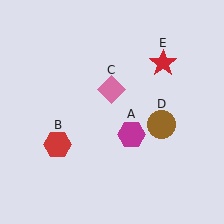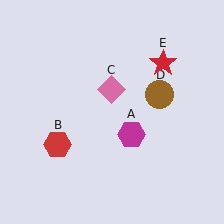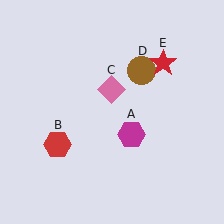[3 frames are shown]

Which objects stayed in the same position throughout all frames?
Magenta hexagon (object A) and red hexagon (object B) and pink diamond (object C) and red star (object E) remained stationary.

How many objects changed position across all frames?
1 object changed position: brown circle (object D).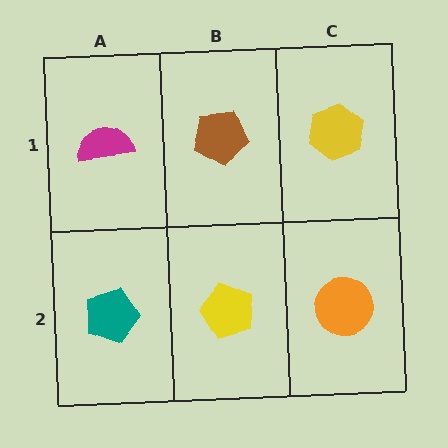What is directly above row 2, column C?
A yellow hexagon.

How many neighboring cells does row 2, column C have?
2.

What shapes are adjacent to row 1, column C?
An orange circle (row 2, column C), a brown pentagon (row 1, column B).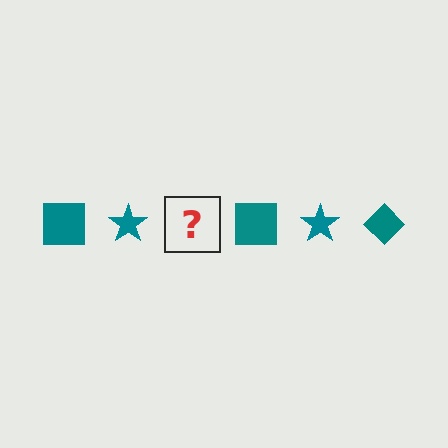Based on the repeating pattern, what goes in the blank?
The blank should be a teal diamond.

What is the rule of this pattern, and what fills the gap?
The rule is that the pattern cycles through square, star, diamond shapes in teal. The gap should be filled with a teal diamond.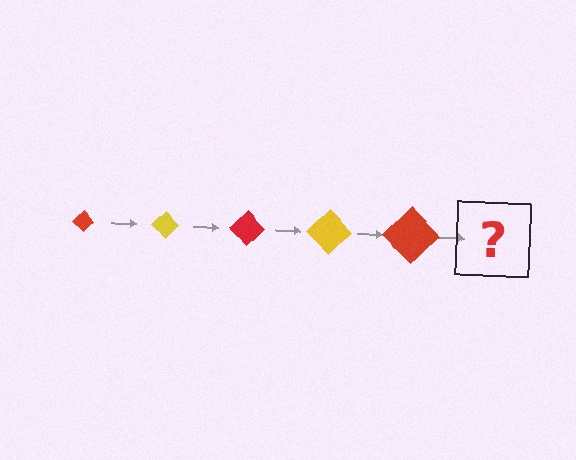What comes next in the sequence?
The next element should be a yellow diamond, larger than the previous one.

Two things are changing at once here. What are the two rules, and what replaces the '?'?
The two rules are that the diamond grows larger each step and the color cycles through red and yellow. The '?' should be a yellow diamond, larger than the previous one.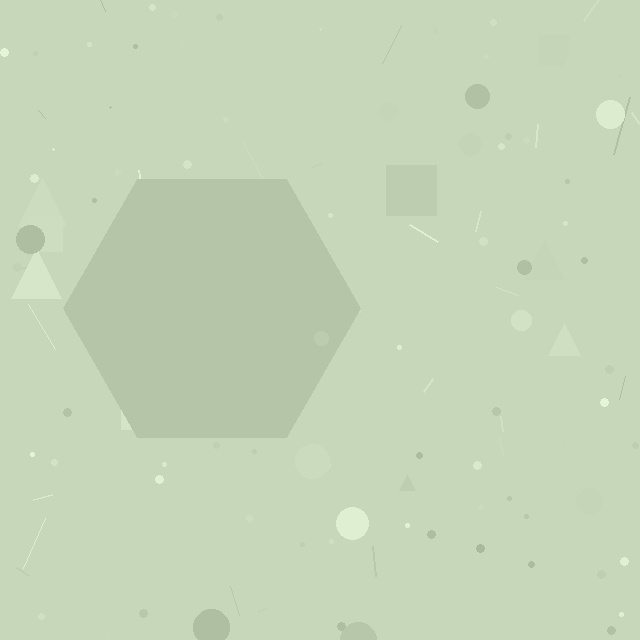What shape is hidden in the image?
A hexagon is hidden in the image.